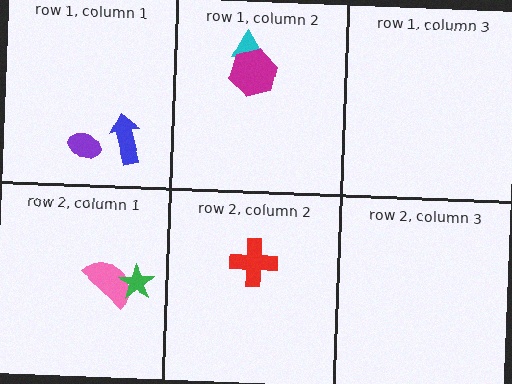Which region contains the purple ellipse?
The row 1, column 1 region.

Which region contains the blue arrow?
The row 1, column 1 region.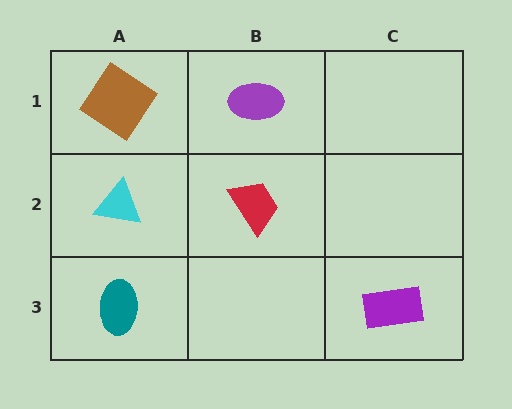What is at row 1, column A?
A brown diamond.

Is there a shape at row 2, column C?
No, that cell is empty.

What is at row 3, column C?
A purple rectangle.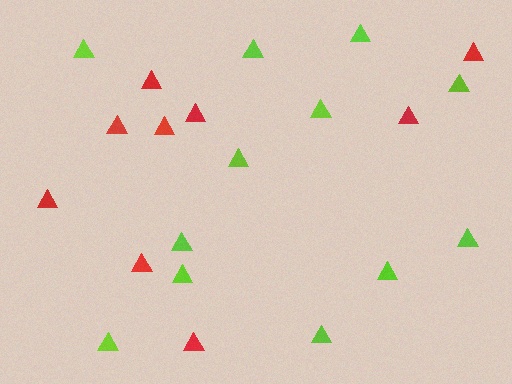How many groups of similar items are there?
There are 2 groups: one group of red triangles (9) and one group of lime triangles (12).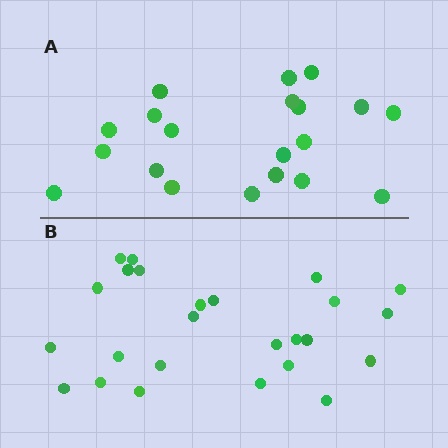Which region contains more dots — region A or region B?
Region B (the bottom region) has more dots.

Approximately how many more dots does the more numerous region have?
Region B has about 5 more dots than region A.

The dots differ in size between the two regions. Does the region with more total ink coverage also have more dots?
No. Region A has more total ink coverage because its dots are larger, but region B actually contains more individual dots. Total area can be misleading — the number of items is what matters here.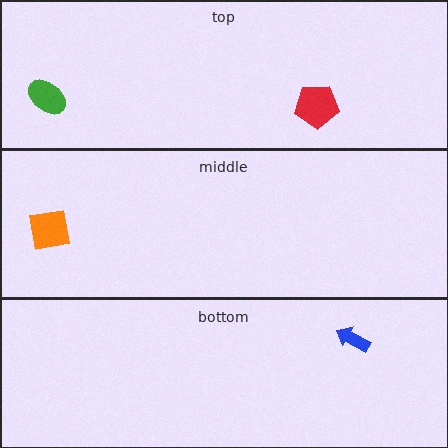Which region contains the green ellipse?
The top region.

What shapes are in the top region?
The green ellipse, the red pentagon.